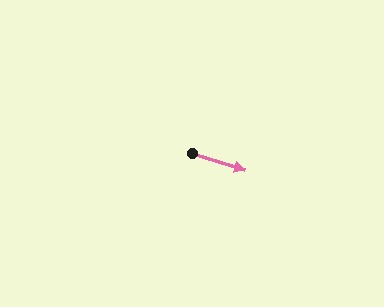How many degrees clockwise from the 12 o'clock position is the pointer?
Approximately 107 degrees.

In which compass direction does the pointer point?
East.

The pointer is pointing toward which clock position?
Roughly 4 o'clock.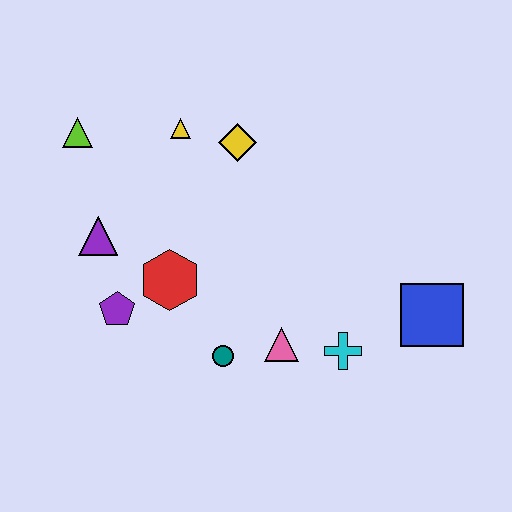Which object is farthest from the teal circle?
The lime triangle is farthest from the teal circle.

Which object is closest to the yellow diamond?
The yellow triangle is closest to the yellow diamond.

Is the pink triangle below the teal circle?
No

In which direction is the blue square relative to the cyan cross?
The blue square is to the right of the cyan cross.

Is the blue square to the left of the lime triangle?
No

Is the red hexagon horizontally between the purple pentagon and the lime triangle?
No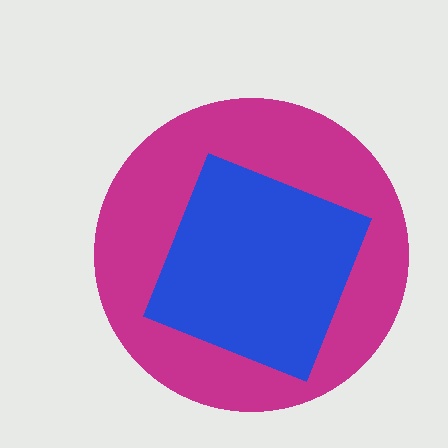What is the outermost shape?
The magenta circle.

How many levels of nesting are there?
2.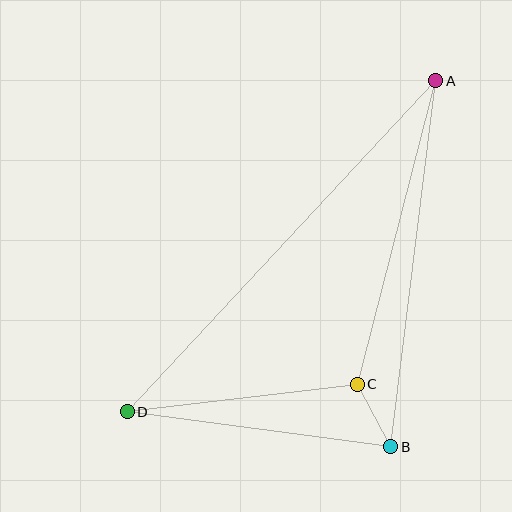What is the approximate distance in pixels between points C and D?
The distance between C and D is approximately 232 pixels.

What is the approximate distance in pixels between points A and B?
The distance between A and B is approximately 369 pixels.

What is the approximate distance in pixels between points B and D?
The distance between B and D is approximately 266 pixels.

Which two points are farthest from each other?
Points A and D are farthest from each other.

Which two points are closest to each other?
Points B and C are closest to each other.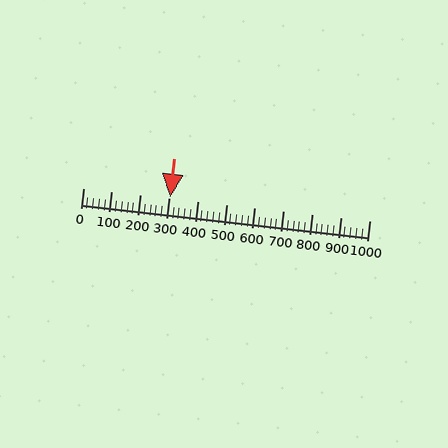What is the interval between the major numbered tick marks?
The major tick marks are spaced 100 units apart.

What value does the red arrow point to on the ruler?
The red arrow points to approximately 304.